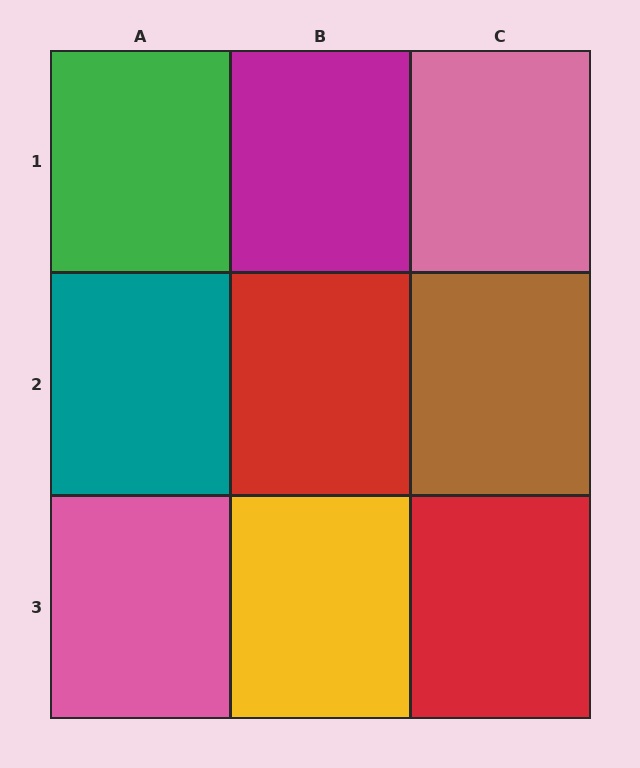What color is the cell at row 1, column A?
Green.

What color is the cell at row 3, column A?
Pink.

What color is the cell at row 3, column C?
Red.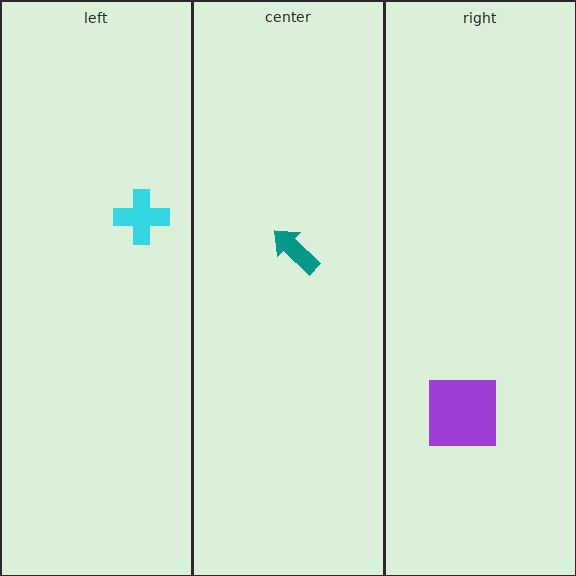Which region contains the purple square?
The right region.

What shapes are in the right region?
The purple square.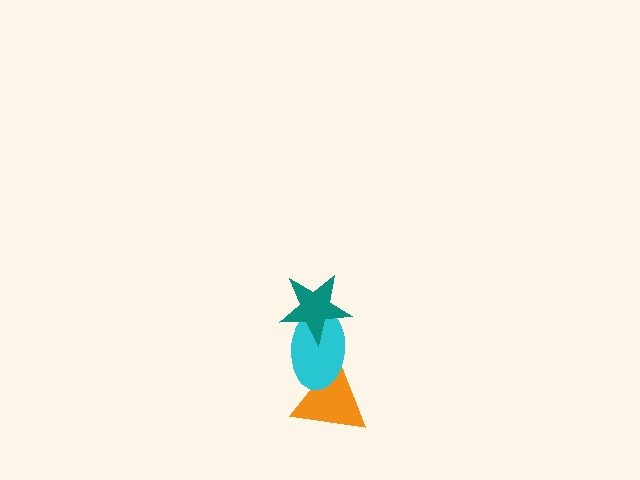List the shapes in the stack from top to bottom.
From top to bottom: the teal star, the cyan ellipse, the orange triangle.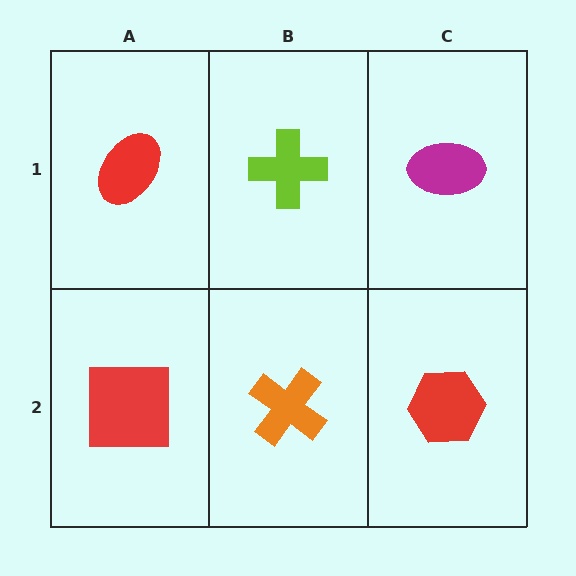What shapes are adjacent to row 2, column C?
A magenta ellipse (row 1, column C), an orange cross (row 2, column B).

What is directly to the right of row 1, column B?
A magenta ellipse.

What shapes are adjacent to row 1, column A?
A red square (row 2, column A), a lime cross (row 1, column B).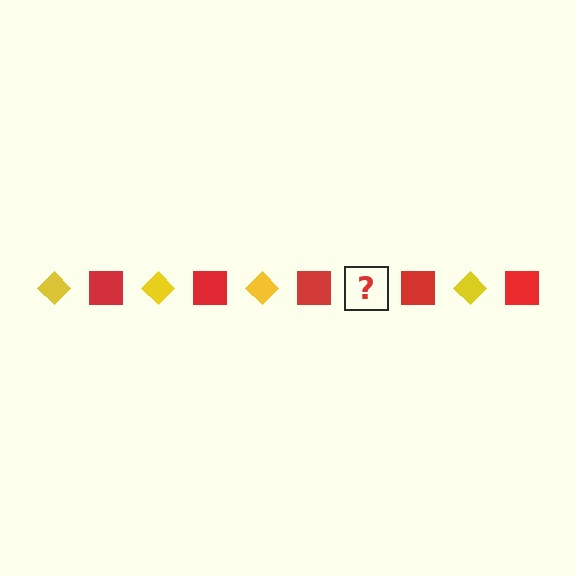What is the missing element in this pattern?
The missing element is a yellow diamond.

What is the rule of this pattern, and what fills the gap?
The rule is that the pattern alternates between yellow diamond and red square. The gap should be filled with a yellow diamond.